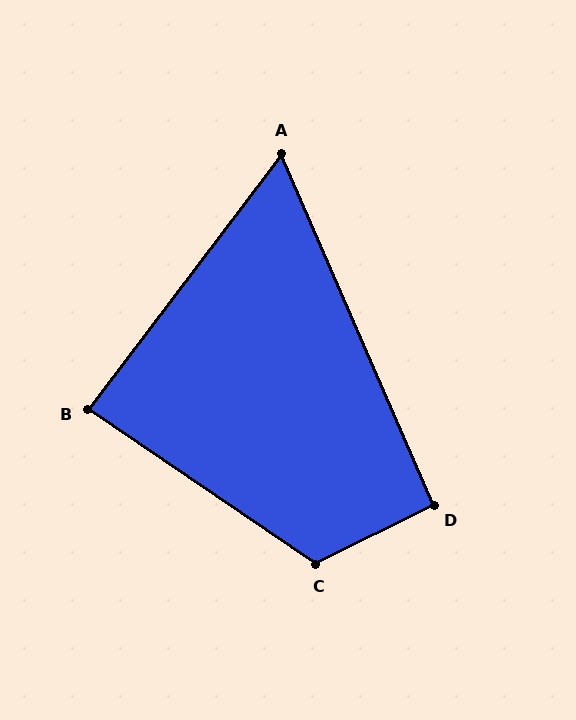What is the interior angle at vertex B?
Approximately 87 degrees (approximately right).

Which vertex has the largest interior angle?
C, at approximately 119 degrees.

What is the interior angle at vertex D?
Approximately 93 degrees (approximately right).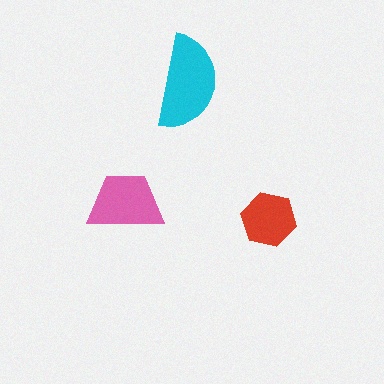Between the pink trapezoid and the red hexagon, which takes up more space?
The pink trapezoid.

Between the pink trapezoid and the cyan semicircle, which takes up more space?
The cyan semicircle.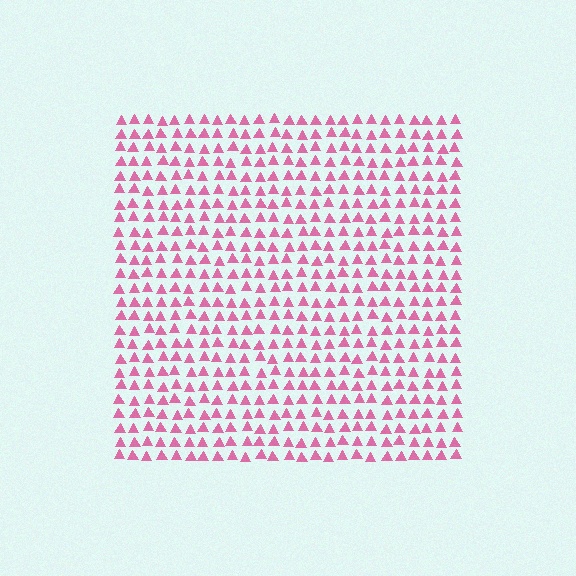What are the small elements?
The small elements are triangles.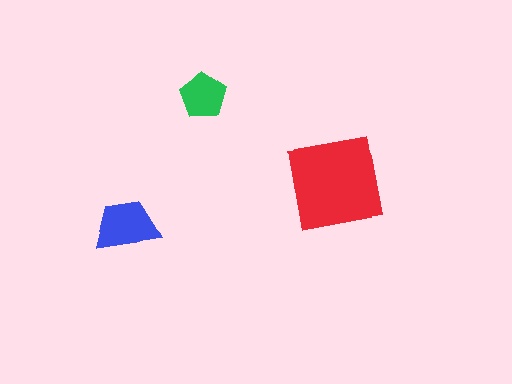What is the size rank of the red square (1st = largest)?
1st.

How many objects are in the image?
There are 3 objects in the image.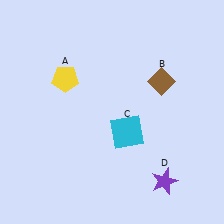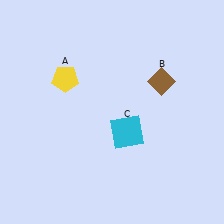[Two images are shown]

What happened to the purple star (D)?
The purple star (D) was removed in Image 2. It was in the bottom-right area of Image 1.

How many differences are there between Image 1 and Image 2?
There is 1 difference between the two images.